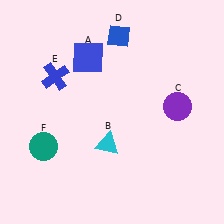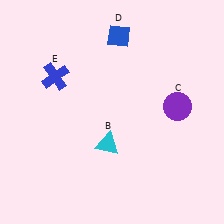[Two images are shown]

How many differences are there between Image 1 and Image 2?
There are 2 differences between the two images.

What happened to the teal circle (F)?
The teal circle (F) was removed in Image 2. It was in the bottom-left area of Image 1.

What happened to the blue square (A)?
The blue square (A) was removed in Image 2. It was in the top-left area of Image 1.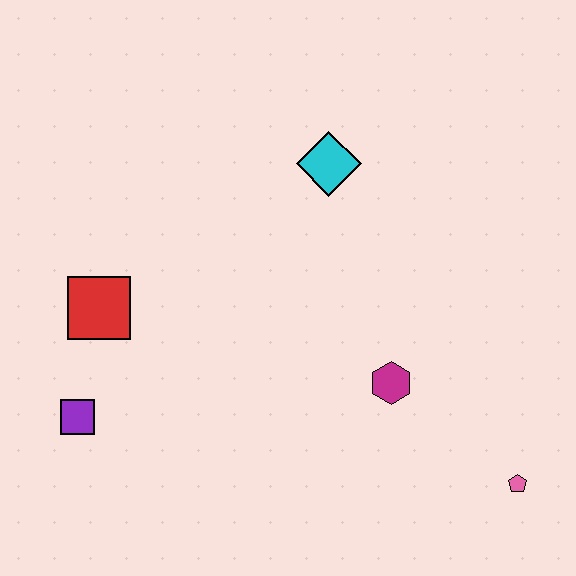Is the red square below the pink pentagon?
No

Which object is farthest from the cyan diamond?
The pink pentagon is farthest from the cyan diamond.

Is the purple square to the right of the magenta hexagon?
No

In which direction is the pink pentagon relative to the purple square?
The pink pentagon is to the right of the purple square.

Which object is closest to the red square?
The purple square is closest to the red square.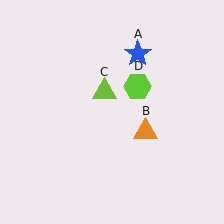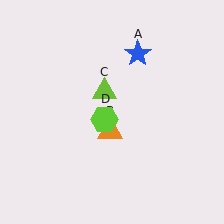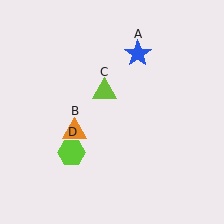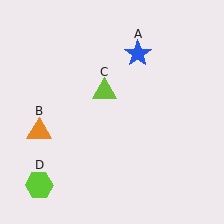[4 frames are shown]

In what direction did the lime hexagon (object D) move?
The lime hexagon (object D) moved down and to the left.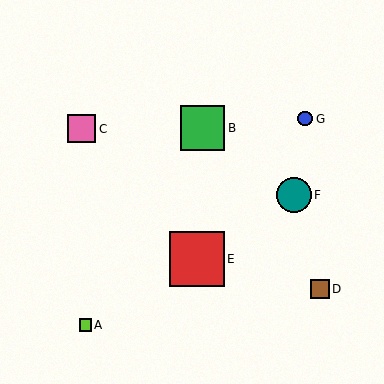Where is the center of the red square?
The center of the red square is at (197, 259).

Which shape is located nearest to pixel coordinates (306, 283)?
The brown square (labeled D) at (320, 289) is nearest to that location.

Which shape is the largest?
The red square (labeled E) is the largest.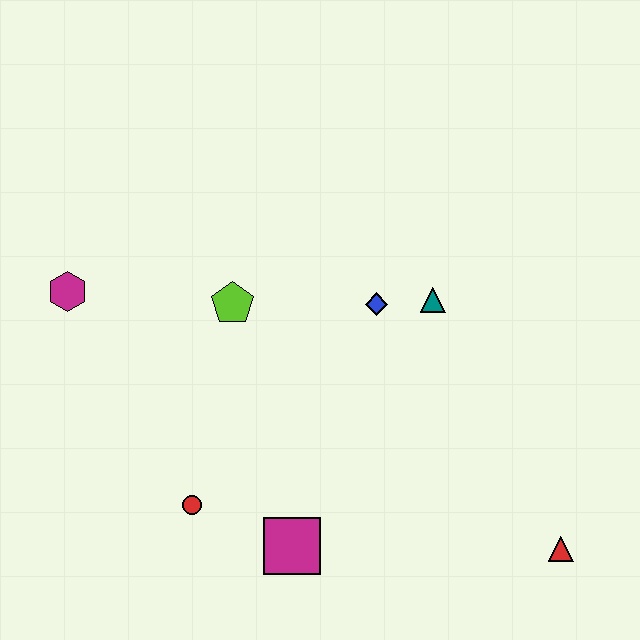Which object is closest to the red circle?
The magenta square is closest to the red circle.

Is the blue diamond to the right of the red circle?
Yes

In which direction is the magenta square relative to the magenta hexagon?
The magenta square is below the magenta hexagon.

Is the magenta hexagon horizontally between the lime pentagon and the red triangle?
No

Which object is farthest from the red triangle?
The magenta hexagon is farthest from the red triangle.